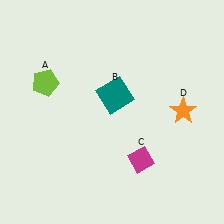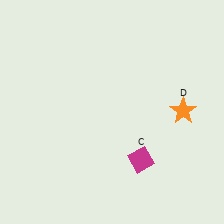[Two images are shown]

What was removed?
The lime pentagon (A), the teal square (B) were removed in Image 2.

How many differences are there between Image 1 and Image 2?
There are 2 differences between the two images.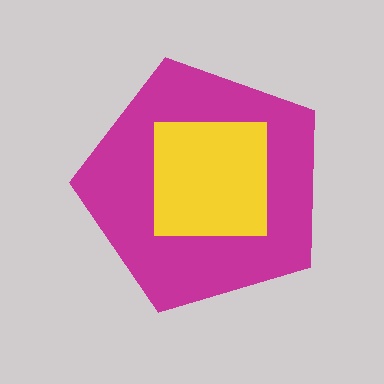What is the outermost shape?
The magenta pentagon.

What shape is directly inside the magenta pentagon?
The yellow square.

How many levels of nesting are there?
2.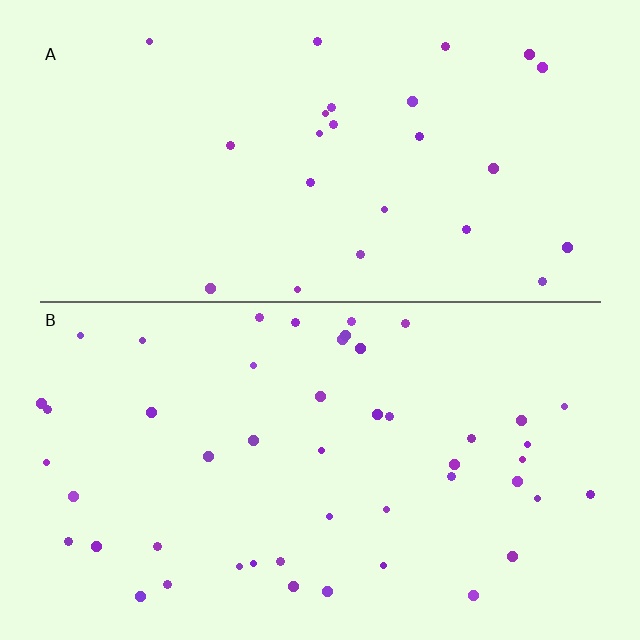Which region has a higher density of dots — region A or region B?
B (the bottom).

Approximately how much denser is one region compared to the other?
Approximately 1.9× — region B over region A.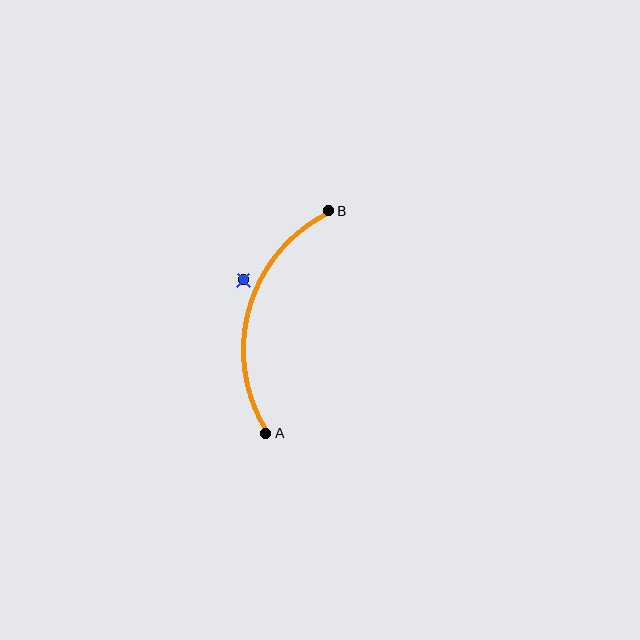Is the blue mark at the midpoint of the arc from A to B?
No — the blue mark does not lie on the arc at all. It sits slightly outside the curve.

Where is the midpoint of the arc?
The arc midpoint is the point on the curve farthest from the straight line joining A and B. It sits to the left of that line.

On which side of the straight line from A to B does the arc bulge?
The arc bulges to the left of the straight line connecting A and B.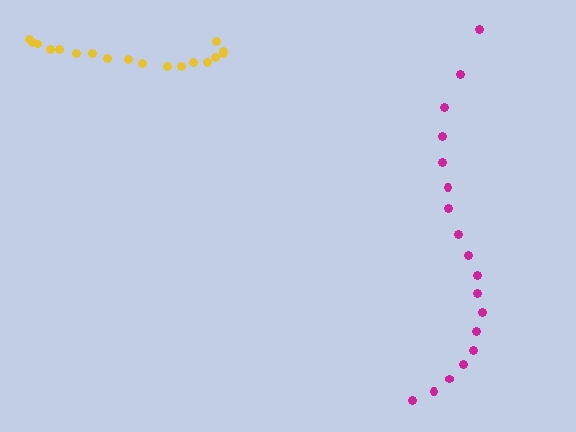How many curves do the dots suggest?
There are 2 distinct paths.